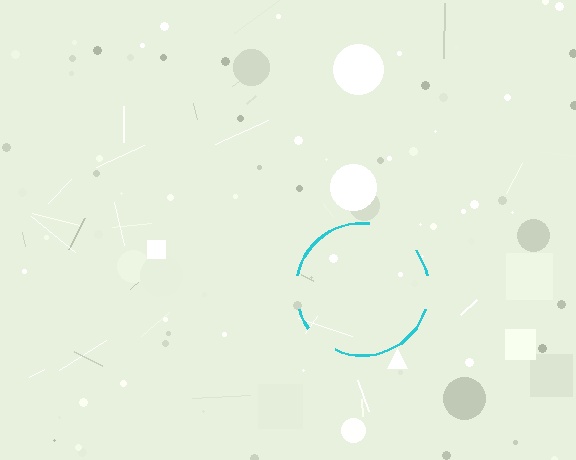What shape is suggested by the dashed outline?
The dashed outline suggests a circle.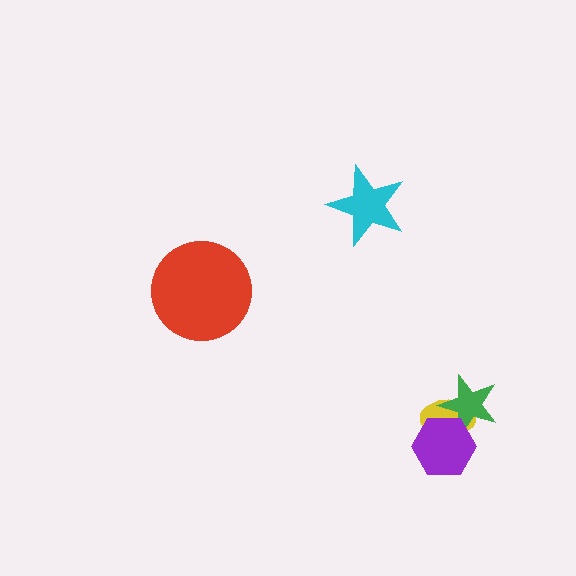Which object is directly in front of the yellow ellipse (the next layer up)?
The green star is directly in front of the yellow ellipse.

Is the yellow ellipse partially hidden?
Yes, it is partially covered by another shape.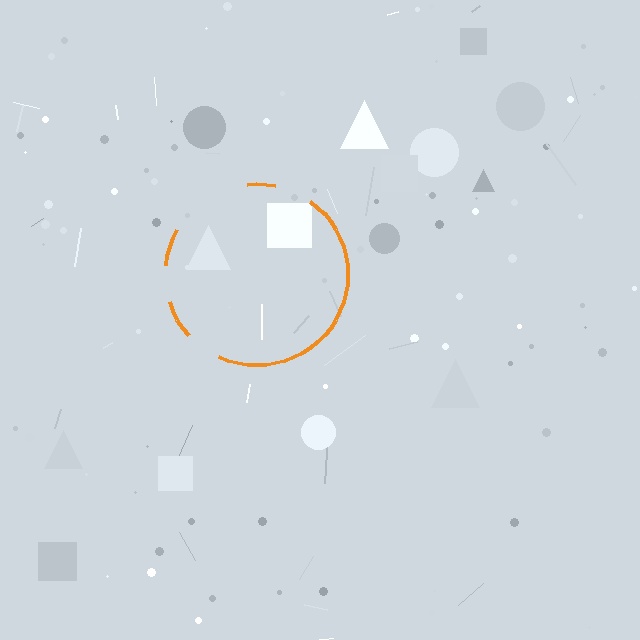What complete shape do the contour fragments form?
The contour fragments form a circle.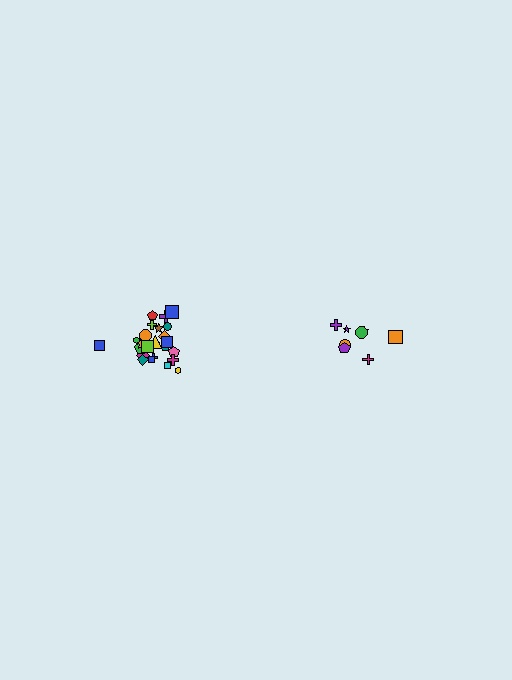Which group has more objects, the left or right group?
The left group.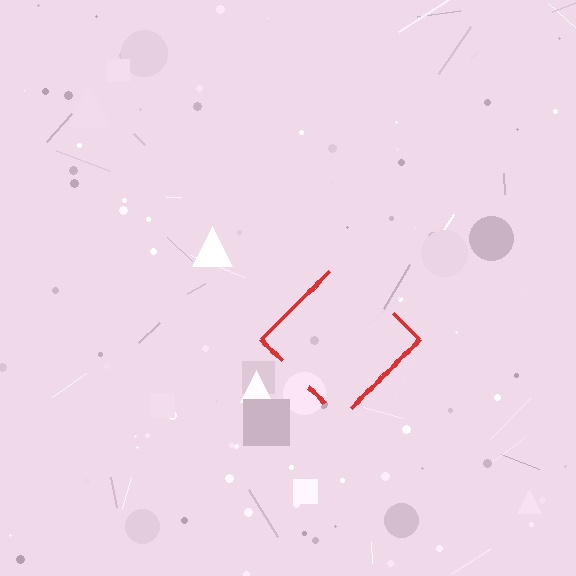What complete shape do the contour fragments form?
The contour fragments form a diamond.